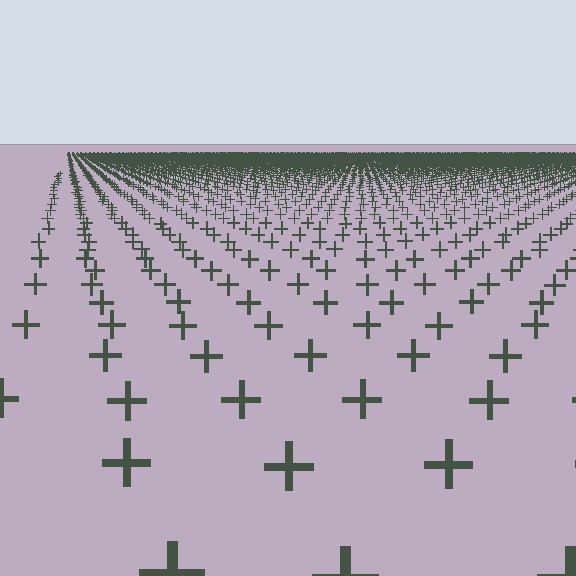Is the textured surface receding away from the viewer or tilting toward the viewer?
The surface is receding away from the viewer. Texture elements get smaller and denser toward the top.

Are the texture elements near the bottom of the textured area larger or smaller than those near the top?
Larger. Near the bottom, elements are closer to the viewer and appear at a bigger on-screen size.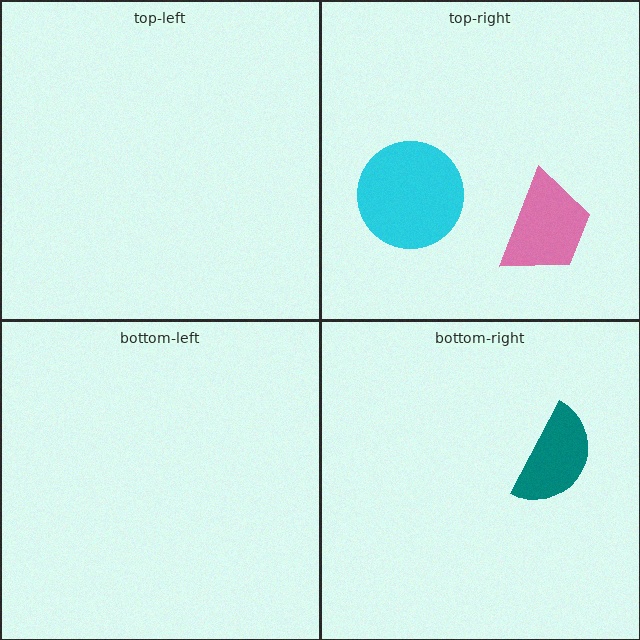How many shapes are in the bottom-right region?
1.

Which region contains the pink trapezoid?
The top-right region.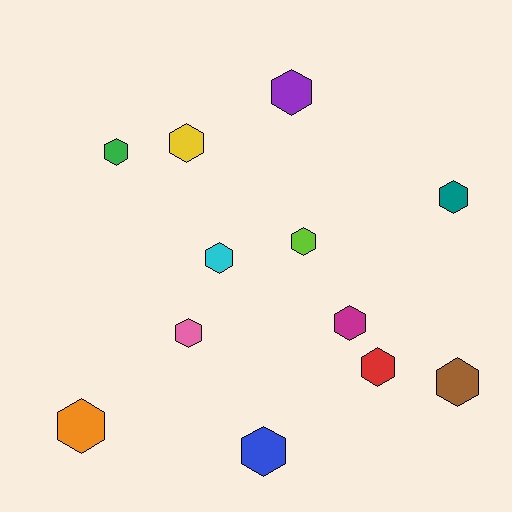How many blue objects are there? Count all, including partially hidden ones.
There is 1 blue object.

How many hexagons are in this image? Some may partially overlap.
There are 12 hexagons.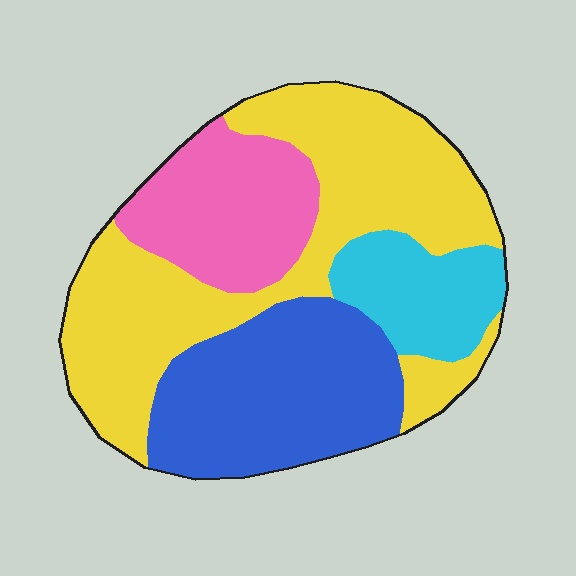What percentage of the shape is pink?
Pink takes up about one sixth (1/6) of the shape.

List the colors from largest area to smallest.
From largest to smallest: yellow, blue, pink, cyan.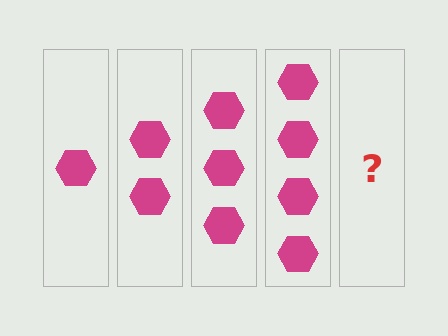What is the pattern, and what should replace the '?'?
The pattern is that each step adds one more hexagon. The '?' should be 5 hexagons.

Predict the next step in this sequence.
The next step is 5 hexagons.